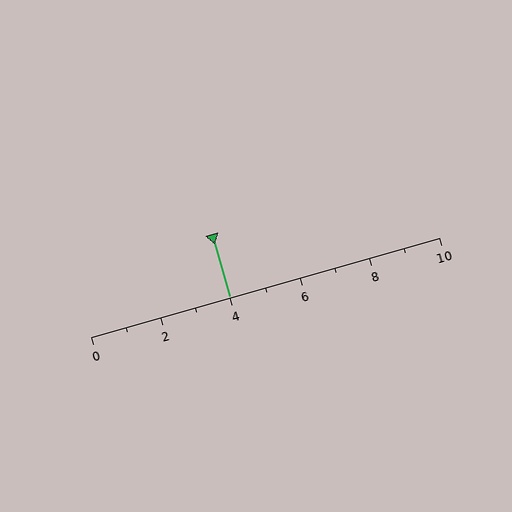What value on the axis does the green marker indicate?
The marker indicates approximately 4.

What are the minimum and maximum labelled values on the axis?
The axis runs from 0 to 10.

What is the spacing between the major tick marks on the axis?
The major ticks are spaced 2 apart.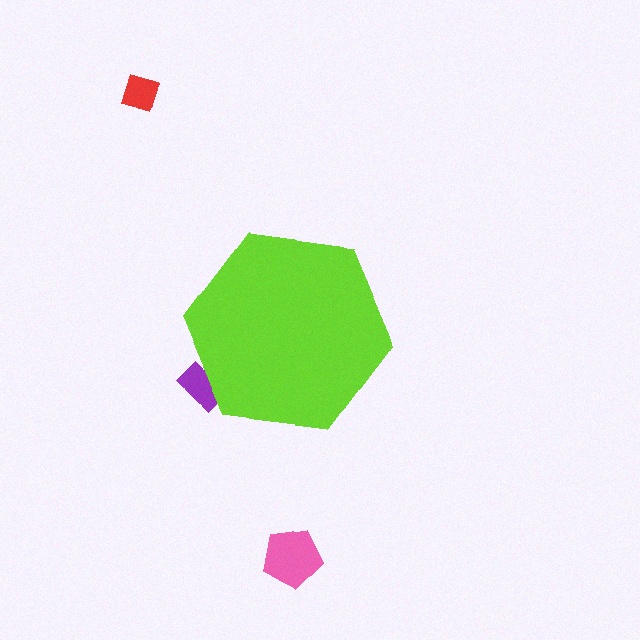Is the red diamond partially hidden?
No, the red diamond is fully visible.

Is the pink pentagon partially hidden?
No, the pink pentagon is fully visible.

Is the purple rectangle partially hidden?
Yes, the purple rectangle is partially hidden behind the lime hexagon.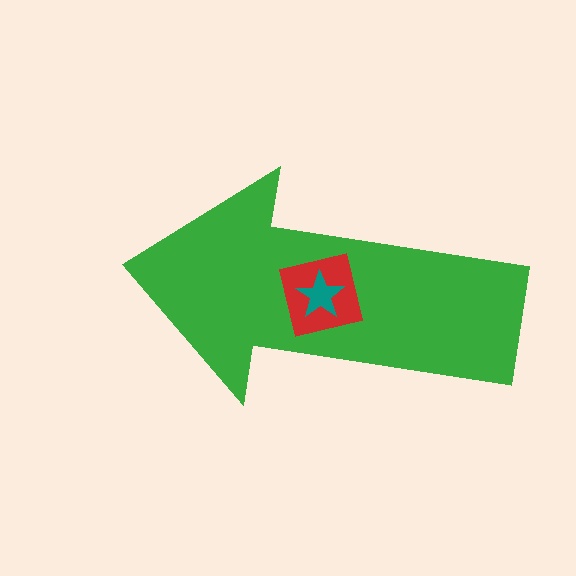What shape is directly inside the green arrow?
The red square.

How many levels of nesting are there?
3.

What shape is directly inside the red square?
The teal star.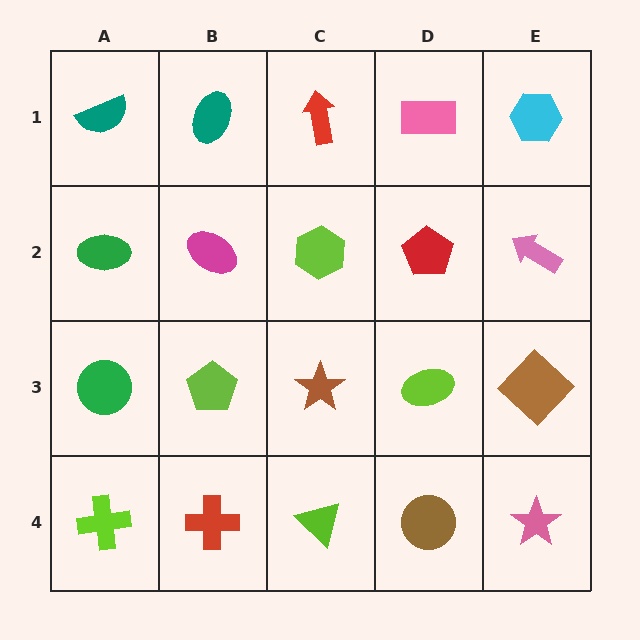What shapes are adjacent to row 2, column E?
A cyan hexagon (row 1, column E), a brown diamond (row 3, column E), a red pentagon (row 2, column D).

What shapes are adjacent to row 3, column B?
A magenta ellipse (row 2, column B), a red cross (row 4, column B), a green circle (row 3, column A), a brown star (row 3, column C).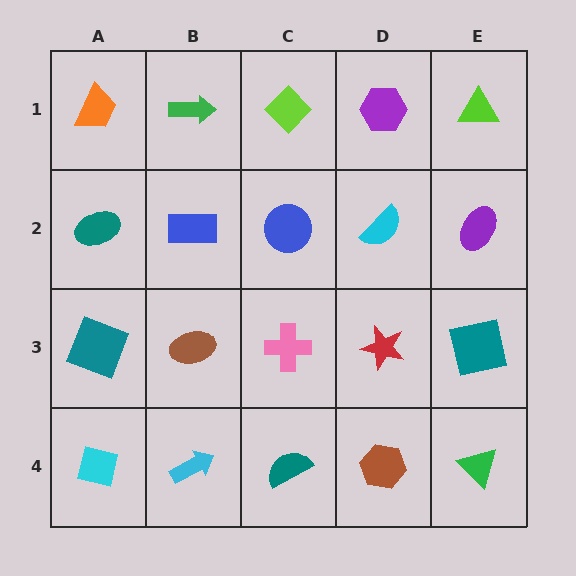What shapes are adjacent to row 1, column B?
A blue rectangle (row 2, column B), an orange trapezoid (row 1, column A), a lime diamond (row 1, column C).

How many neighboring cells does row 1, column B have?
3.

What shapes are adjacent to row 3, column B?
A blue rectangle (row 2, column B), a cyan arrow (row 4, column B), a teal square (row 3, column A), a pink cross (row 3, column C).